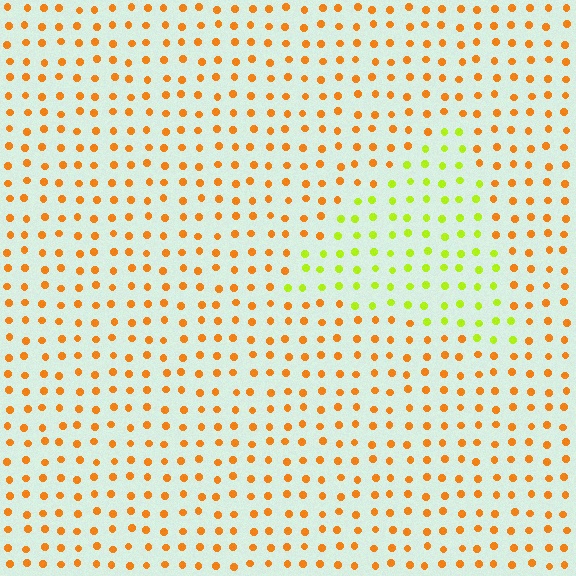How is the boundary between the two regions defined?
The boundary is defined purely by a slight shift in hue (about 50 degrees). Spacing, size, and orientation are identical on both sides.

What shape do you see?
I see a triangle.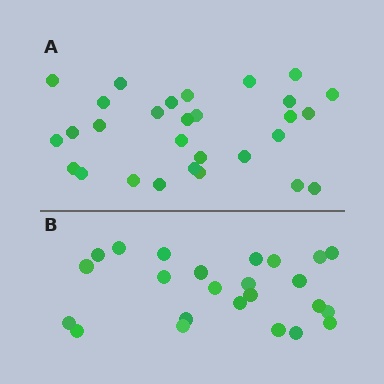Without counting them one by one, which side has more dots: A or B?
Region A (the top region) has more dots.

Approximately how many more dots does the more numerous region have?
Region A has about 5 more dots than region B.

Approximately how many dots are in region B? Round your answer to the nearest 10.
About 20 dots. (The exact count is 24, which rounds to 20.)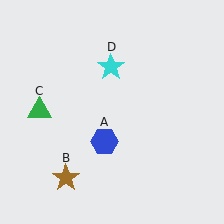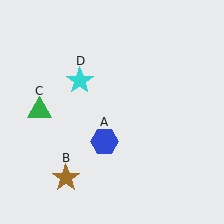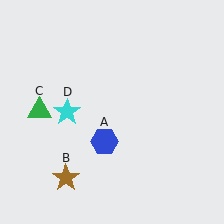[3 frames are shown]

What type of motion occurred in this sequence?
The cyan star (object D) rotated counterclockwise around the center of the scene.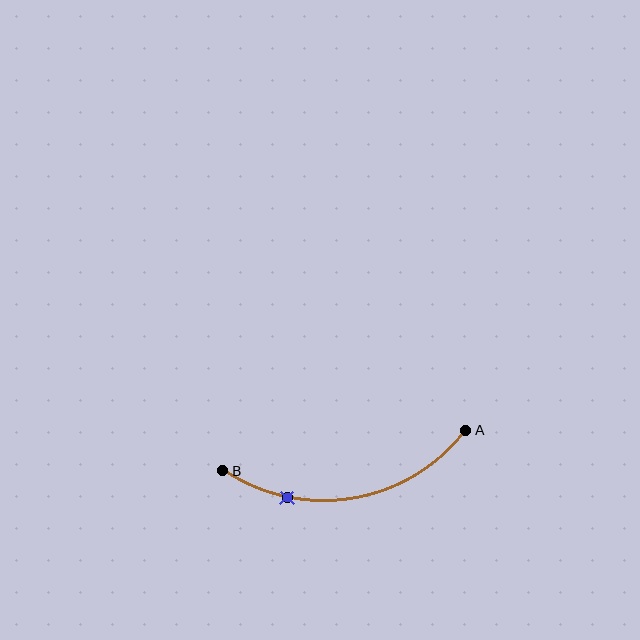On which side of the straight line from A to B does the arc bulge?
The arc bulges below the straight line connecting A and B.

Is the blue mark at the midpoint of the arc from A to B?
No. The blue mark lies on the arc but is closer to endpoint B. The arc midpoint would be at the point on the curve equidistant along the arc from both A and B.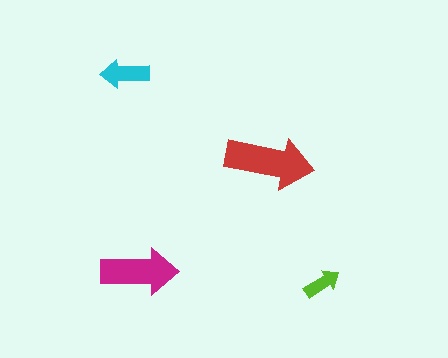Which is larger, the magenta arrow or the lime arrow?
The magenta one.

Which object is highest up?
The cyan arrow is topmost.